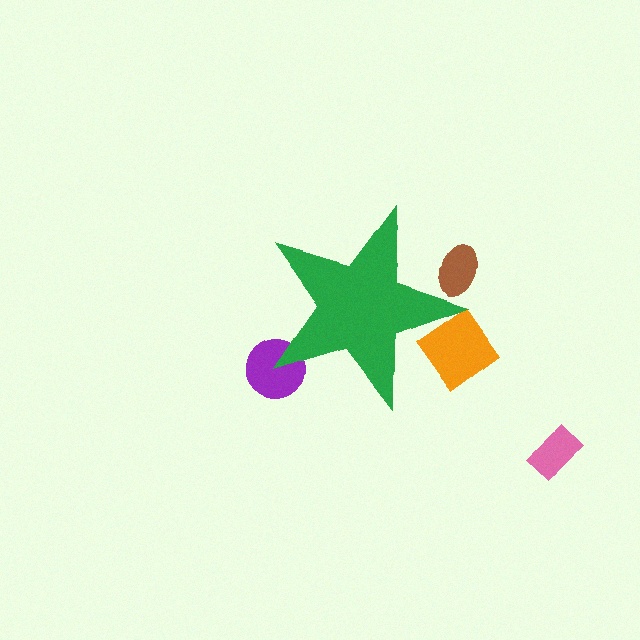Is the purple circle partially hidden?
Yes, the purple circle is partially hidden behind the green star.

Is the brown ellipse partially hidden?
Yes, the brown ellipse is partially hidden behind the green star.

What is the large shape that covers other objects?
A green star.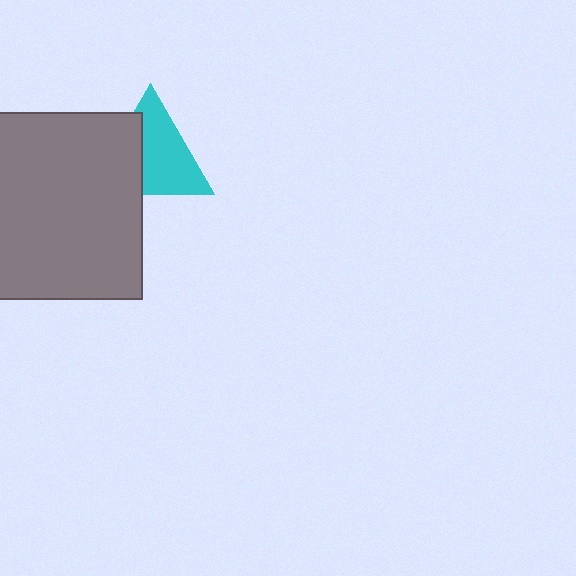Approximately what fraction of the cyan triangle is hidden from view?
Roughly 39% of the cyan triangle is hidden behind the gray square.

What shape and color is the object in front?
The object in front is a gray square.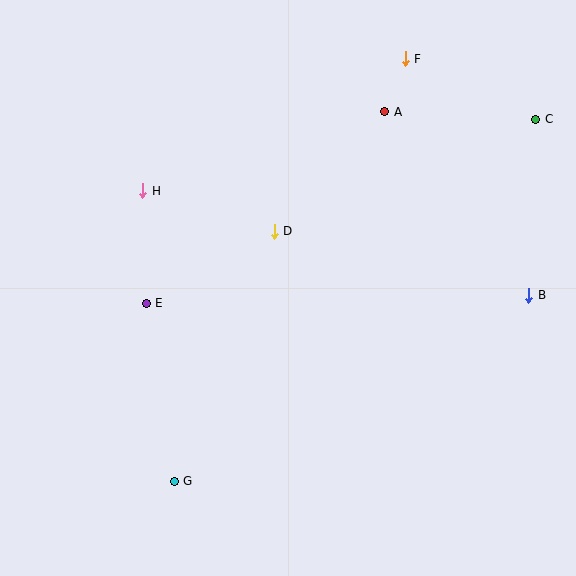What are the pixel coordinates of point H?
Point H is at (143, 191).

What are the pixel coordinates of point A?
Point A is at (385, 112).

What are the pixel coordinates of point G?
Point G is at (174, 481).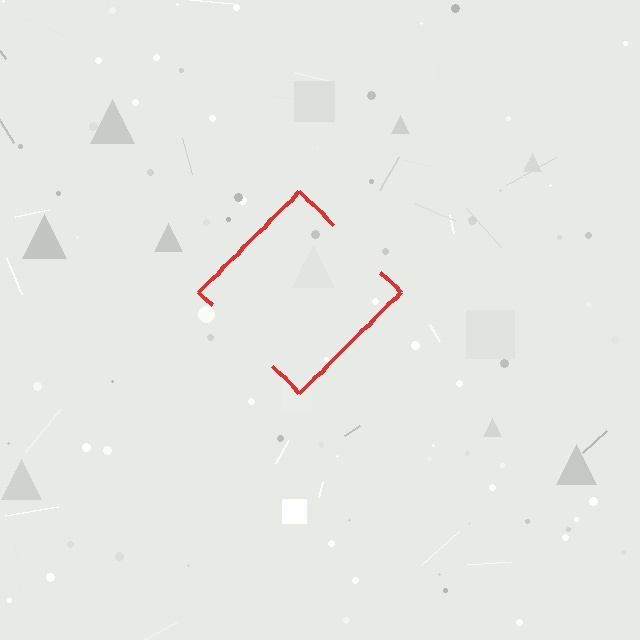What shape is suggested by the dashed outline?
The dashed outline suggests a diamond.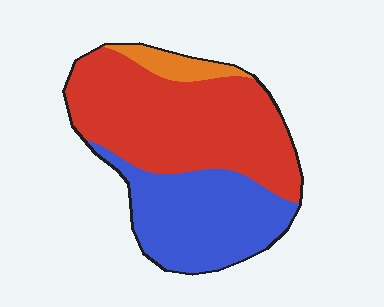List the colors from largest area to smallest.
From largest to smallest: red, blue, orange.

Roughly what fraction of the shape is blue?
Blue takes up between a quarter and a half of the shape.